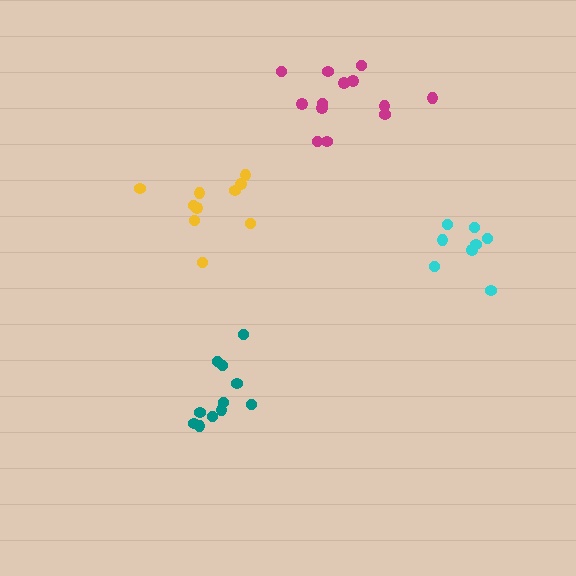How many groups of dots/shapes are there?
There are 4 groups.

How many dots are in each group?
Group 1: 13 dots, Group 2: 11 dots, Group 3: 10 dots, Group 4: 8 dots (42 total).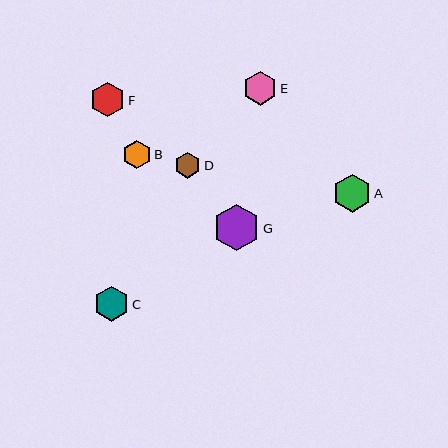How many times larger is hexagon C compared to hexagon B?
Hexagon C is approximately 1.3 times the size of hexagon B.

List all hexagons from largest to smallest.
From largest to smallest: G, A, C, F, E, B, D.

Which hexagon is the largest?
Hexagon G is the largest with a size of approximately 47 pixels.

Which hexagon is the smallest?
Hexagon D is the smallest with a size of approximately 26 pixels.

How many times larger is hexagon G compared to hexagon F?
Hexagon G is approximately 1.3 times the size of hexagon F.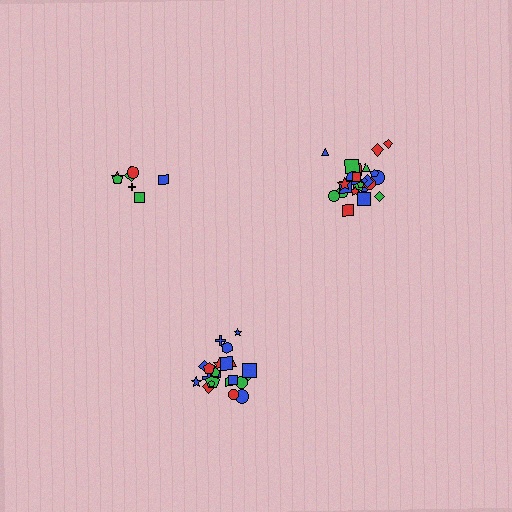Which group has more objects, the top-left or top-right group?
The top-right group.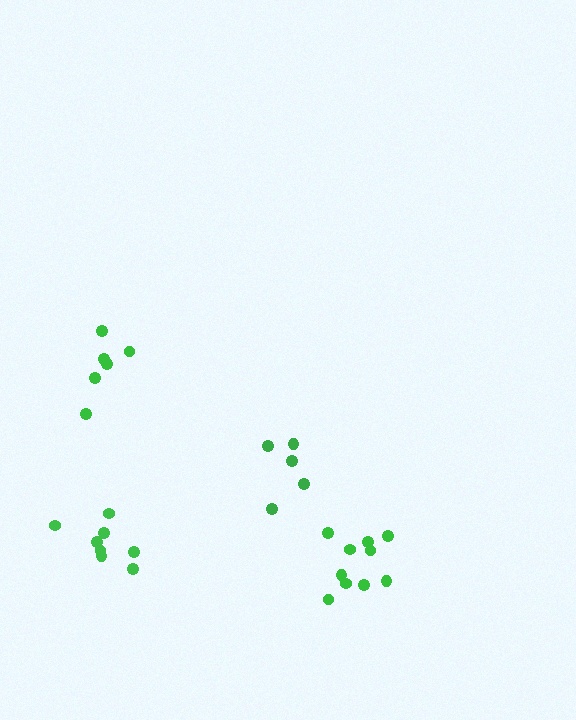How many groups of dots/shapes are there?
There are 4 groups.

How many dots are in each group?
Group 1: 8 dots, Group 2: 5 dots, Group 3: 6 dots, Group 4: 10 dots (29 total).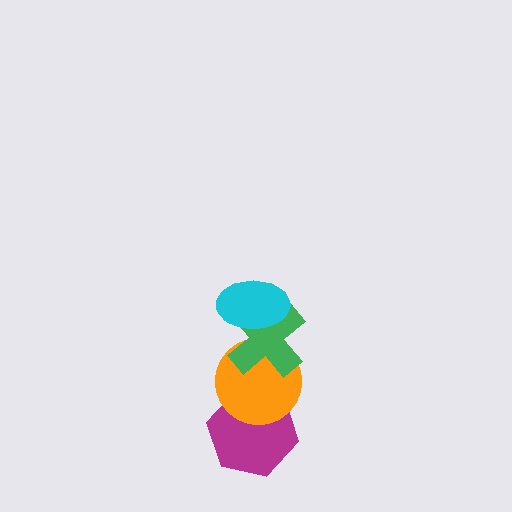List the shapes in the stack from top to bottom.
From top to bottom: the cyan ellipse, the green cross, the orange circle, the magenta hexagon.